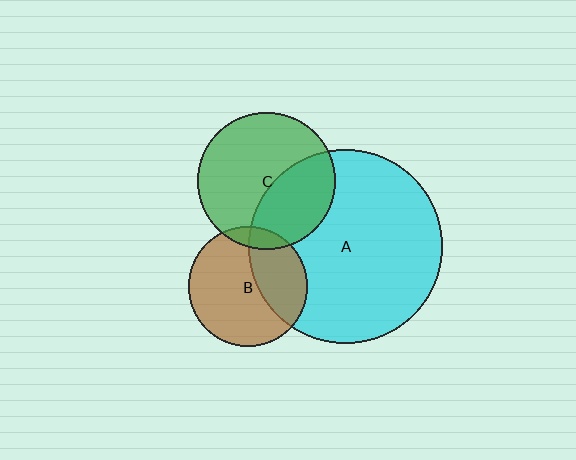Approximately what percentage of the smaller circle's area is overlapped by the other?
Approximately 10%.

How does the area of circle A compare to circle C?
Approximately 2.0 times.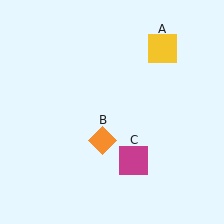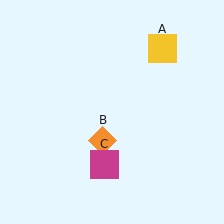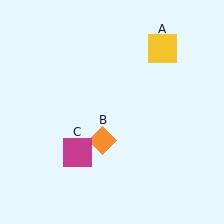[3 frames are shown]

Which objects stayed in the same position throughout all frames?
Yellow square (object A) and orange diamond (object B) remained stationary.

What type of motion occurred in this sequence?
The magenta square (object C) rotated clockwise around the center of the scene.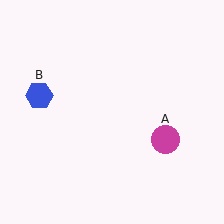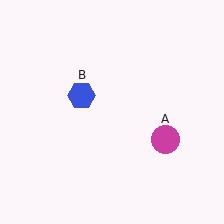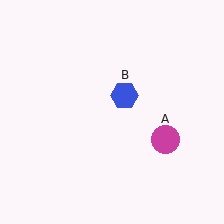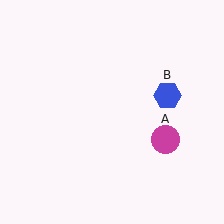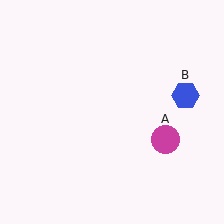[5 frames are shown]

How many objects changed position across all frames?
1 object changed position: blue hexagon (object B).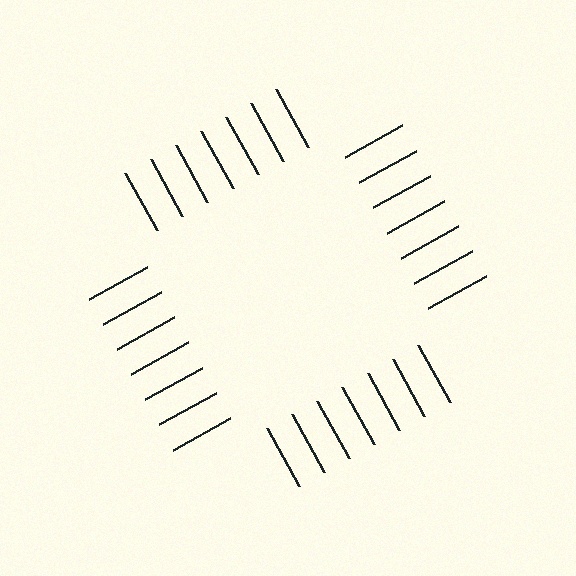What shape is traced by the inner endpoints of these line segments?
An illusory square — the line segments terminate on its edges but no continuous stroke is drawn.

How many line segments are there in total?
28 — 7 along each of the 4 edges.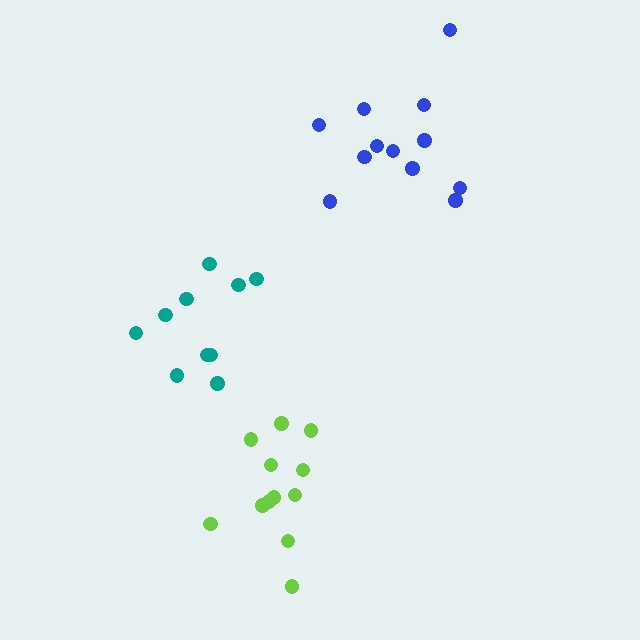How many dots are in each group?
Group 1: 10 dots, Group 2: 12 dots, Group 3: 12 dots (34 total).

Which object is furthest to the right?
The blue cluster is rightmost.